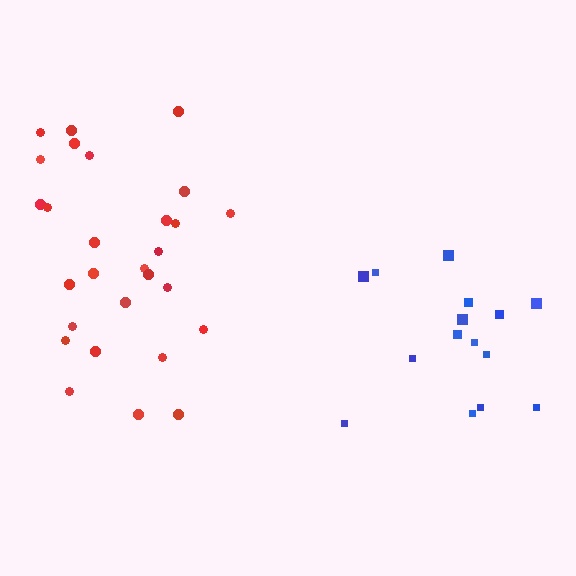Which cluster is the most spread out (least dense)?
Blue.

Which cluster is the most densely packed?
Red.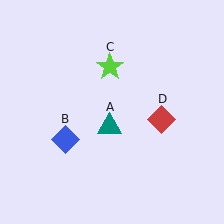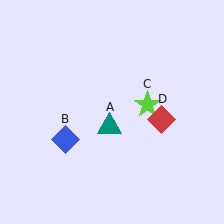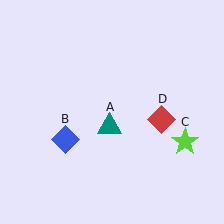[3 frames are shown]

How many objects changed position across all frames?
1 object changed position: lime star (object C).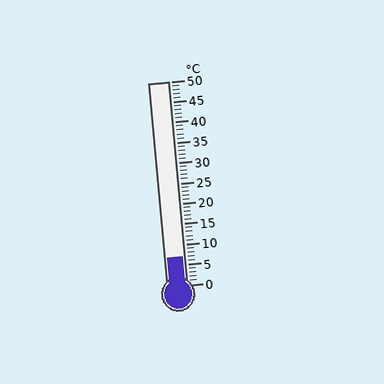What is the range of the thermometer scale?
The thermometer scale ranges from 0°C to 50°C.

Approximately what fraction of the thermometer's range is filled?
The thermometer is filled to approximately 15% of its range.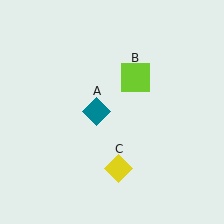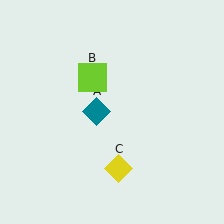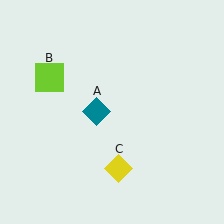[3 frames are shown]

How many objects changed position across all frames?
1 object changed position: lime square (object B).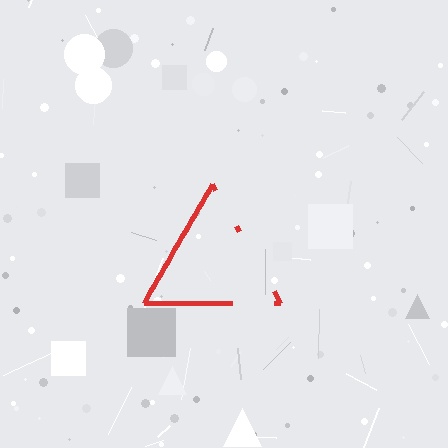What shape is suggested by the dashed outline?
The dashed outline suggests a triangle.